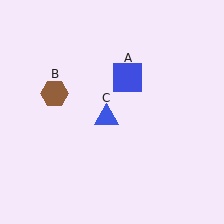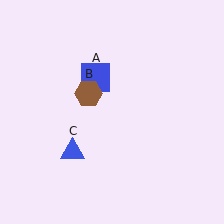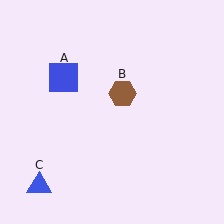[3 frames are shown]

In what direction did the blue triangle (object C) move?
The blue triangle (object C) moved down and to the left.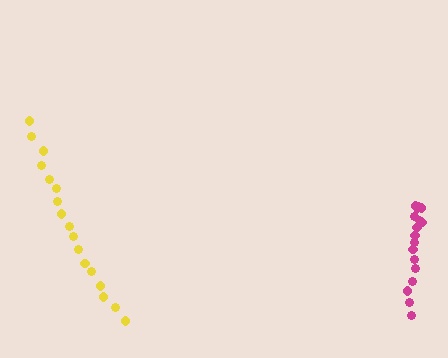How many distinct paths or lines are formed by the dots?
There are 2 distinct paths.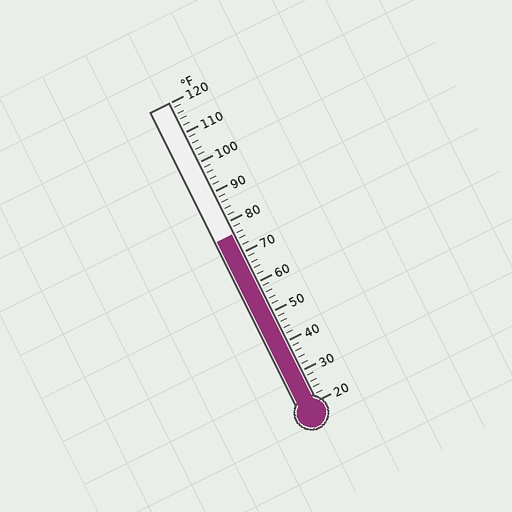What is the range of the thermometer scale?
The thermometer scale ranges from 20°F to 120°F.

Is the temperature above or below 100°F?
The temperature is below 100°F.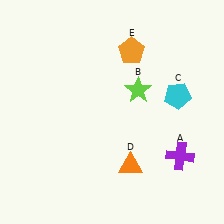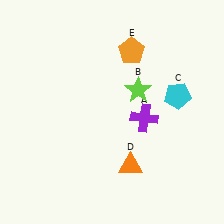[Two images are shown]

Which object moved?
The purple cross (A) moved up.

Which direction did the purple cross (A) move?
The purple cross (A) moved up.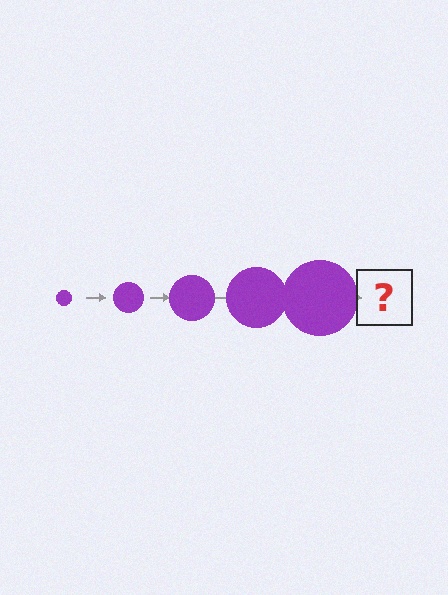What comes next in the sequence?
The next element should be a purple circle, larger than the previous one.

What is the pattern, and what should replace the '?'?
The pattern is that the circle gets progressively larger each step. The '?' should be a purple circle, larger than the previous one.